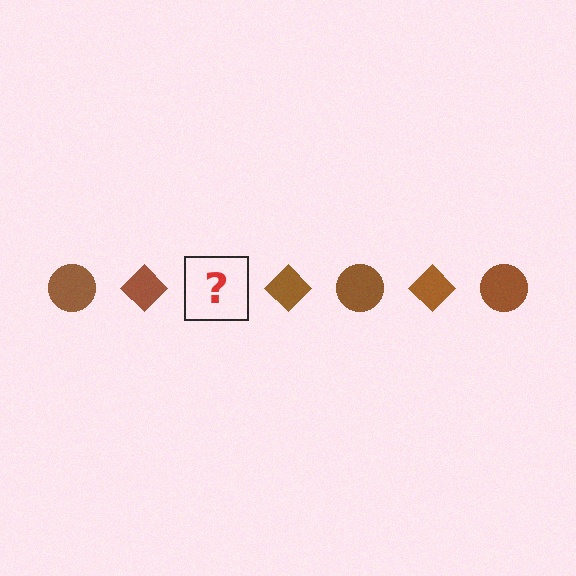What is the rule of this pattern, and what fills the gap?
The rule is that the pattern cycles through circle, diamond shapes in brown. The gap should be filled with a brown circle.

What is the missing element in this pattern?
The missing element is a brown circle.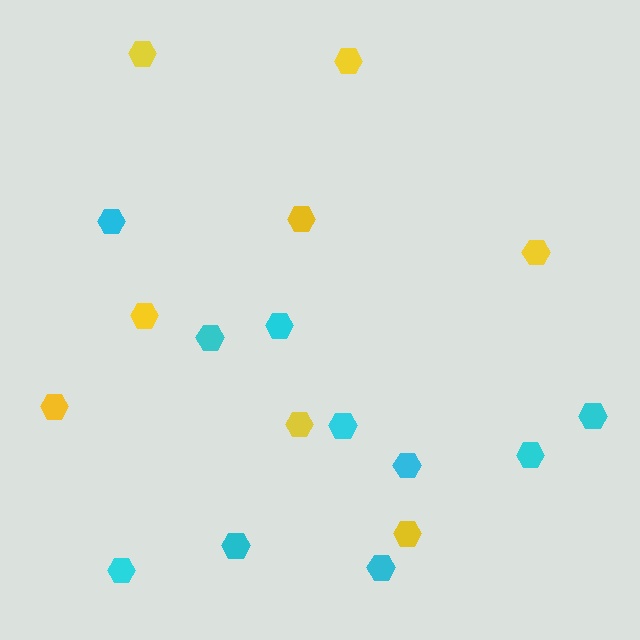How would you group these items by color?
There are 2 groups: one group of yellow hexagons (8) and one group of cyan hexagons (10).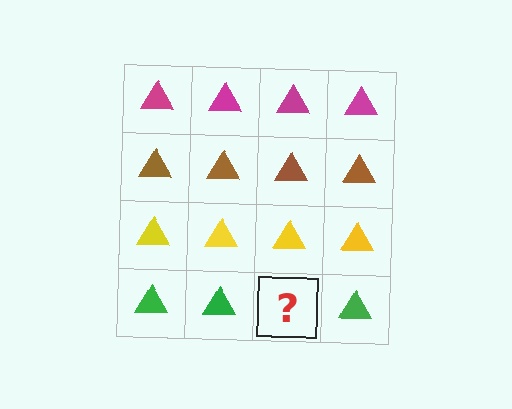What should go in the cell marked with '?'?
The missing cell should contain a green triangle.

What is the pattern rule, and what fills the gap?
The rule is that each row has a consistent color. The gap should be filled with a green triangle.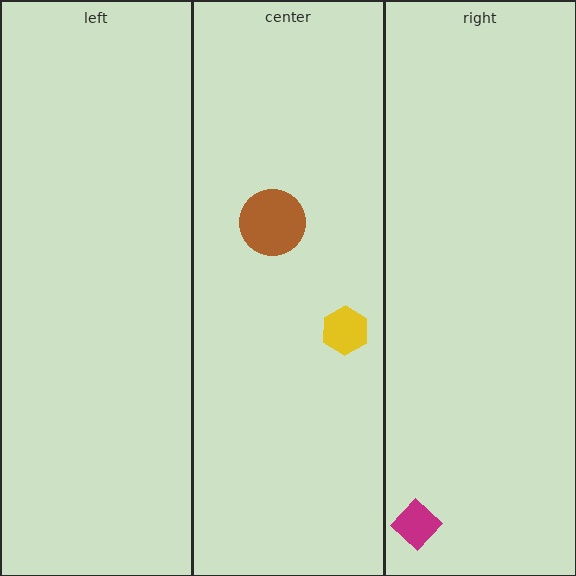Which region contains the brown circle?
The center region.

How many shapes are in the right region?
1.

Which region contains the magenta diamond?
The right region.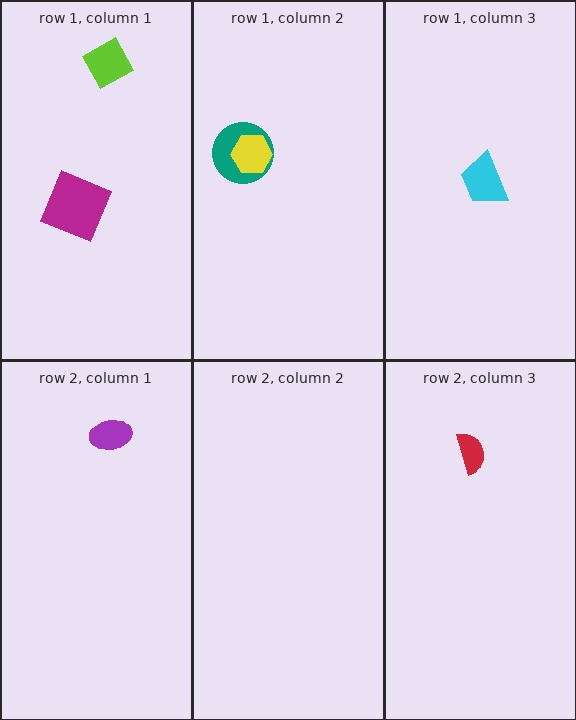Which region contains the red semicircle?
The row 2, column 3 region.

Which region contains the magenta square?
The row 1, column 1 region.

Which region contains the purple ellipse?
The row 2, column 1 region.